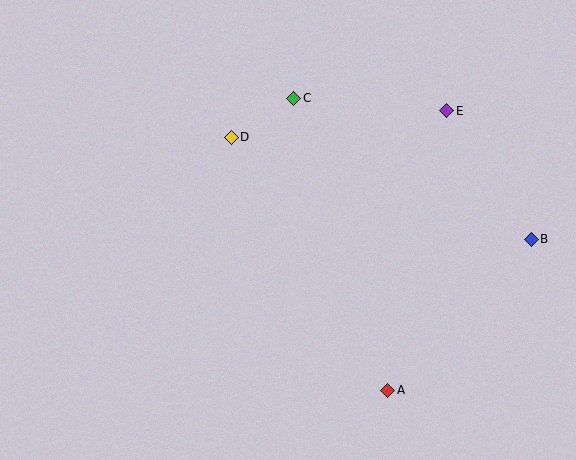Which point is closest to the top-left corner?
Point D is closest to the top-left corner.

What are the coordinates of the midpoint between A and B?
The midpoint between A and B is at (459, 315).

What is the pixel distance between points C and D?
The distance between C and D is 74 pixels.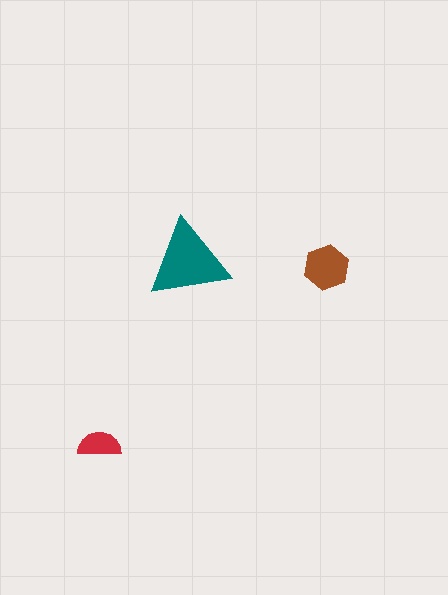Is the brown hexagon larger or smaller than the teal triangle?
Smaller.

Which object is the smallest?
The red semicircle.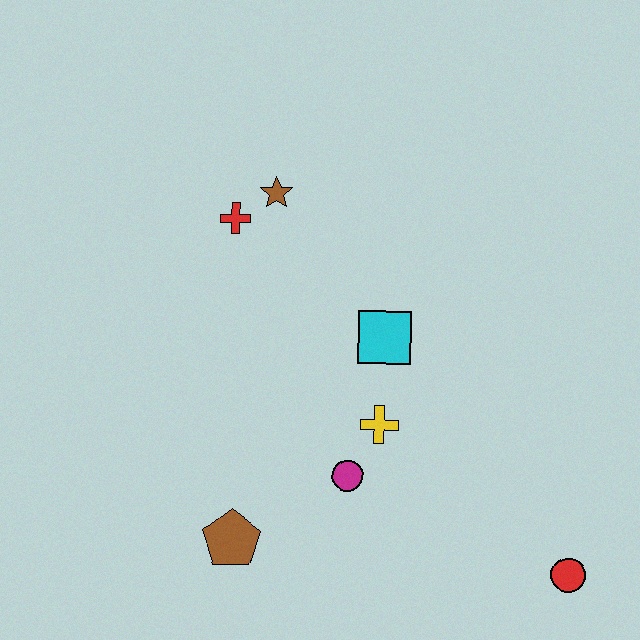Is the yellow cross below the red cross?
Yes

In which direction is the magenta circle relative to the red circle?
The magenta circle is to the left of the red circle.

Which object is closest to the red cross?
The brown star is closest to the red cross.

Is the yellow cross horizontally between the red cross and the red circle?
Yes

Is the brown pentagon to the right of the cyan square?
No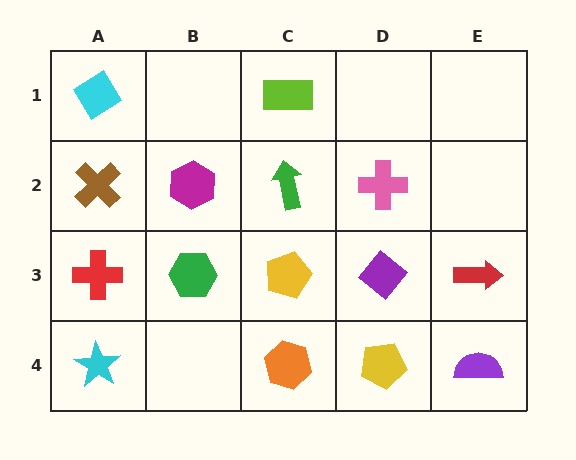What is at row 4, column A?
A cyan star.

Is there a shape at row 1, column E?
No, that cell is empty.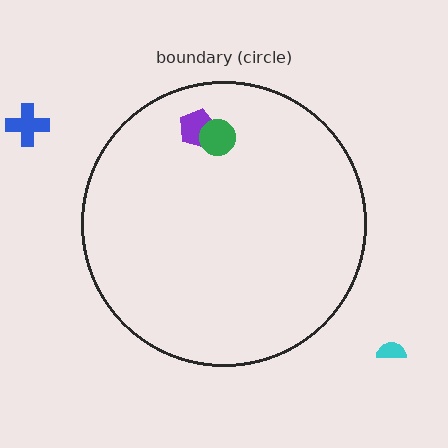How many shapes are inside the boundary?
2 inside, 2 outside.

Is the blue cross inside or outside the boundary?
Outside.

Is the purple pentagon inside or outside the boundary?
Inside.